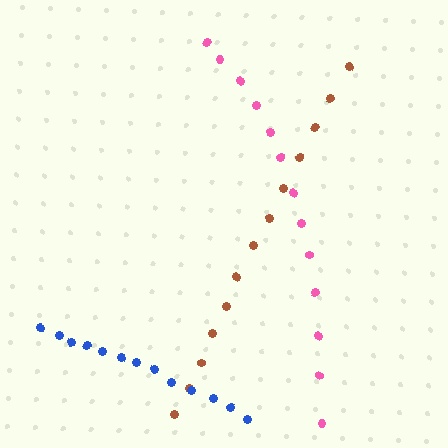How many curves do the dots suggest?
There are 3 distinct paths.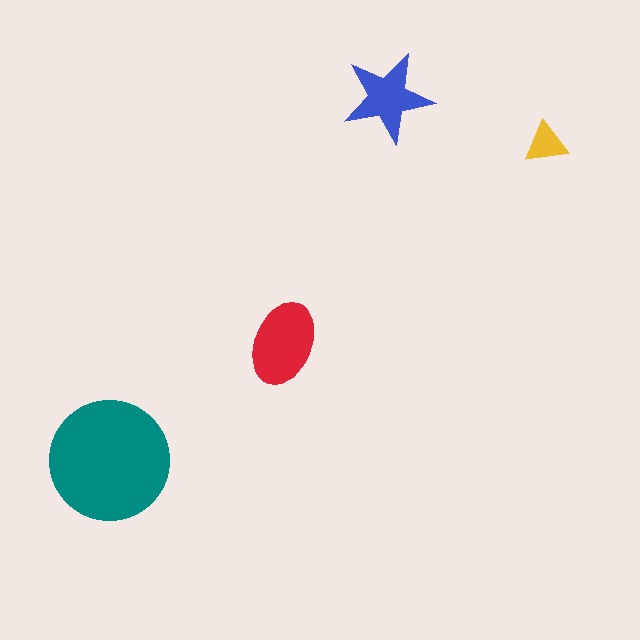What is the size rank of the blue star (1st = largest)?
3rd.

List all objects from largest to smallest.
The teal circle, the red ellipse, the blue star, the yellow triangle.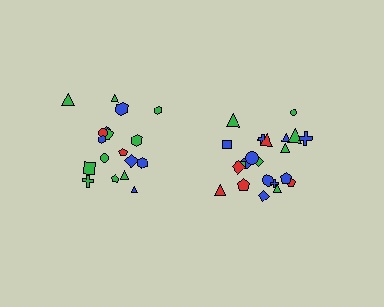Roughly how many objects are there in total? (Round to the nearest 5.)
Roughly 40 objects in total.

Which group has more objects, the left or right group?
The right group.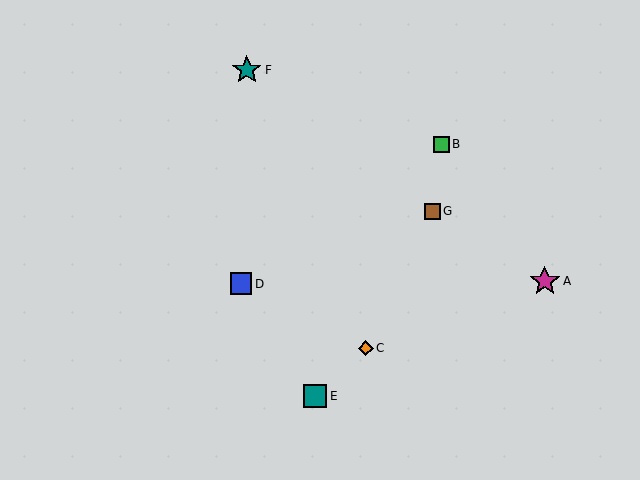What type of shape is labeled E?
Shape E is a teal square.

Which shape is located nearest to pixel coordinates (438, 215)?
The brown square (labeled G) at (432, 211) is nearest to that location.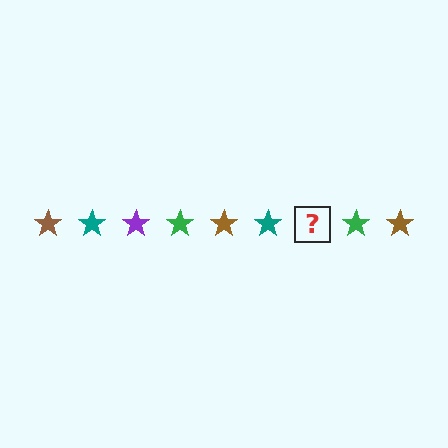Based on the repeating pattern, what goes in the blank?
The blank should be a purple star.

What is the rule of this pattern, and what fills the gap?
The rule is that the pattern cycles through brown, teal, purple, green stars. The gap should be filled with a purple star.